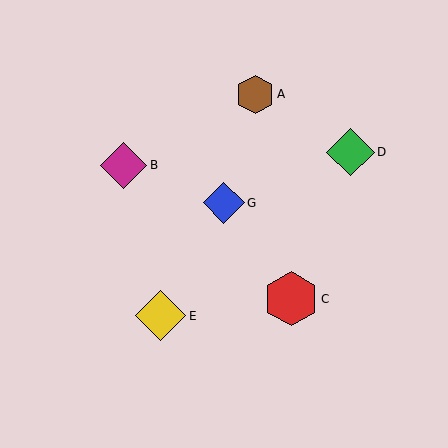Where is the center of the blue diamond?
The center of the blue diamond is at (224, 203).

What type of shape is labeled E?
Shape E is a yellow diamond.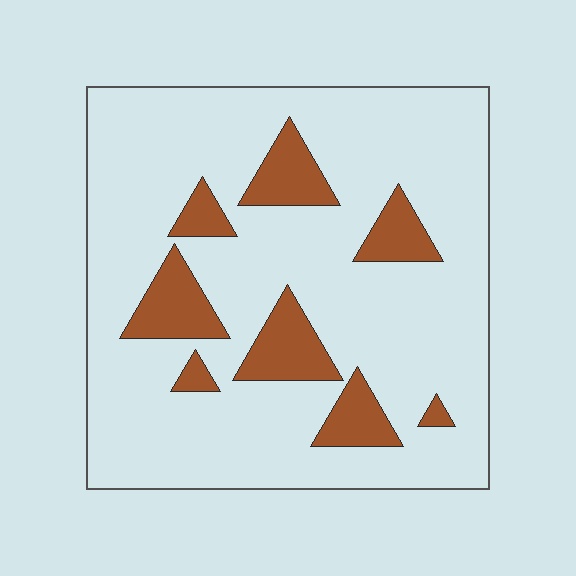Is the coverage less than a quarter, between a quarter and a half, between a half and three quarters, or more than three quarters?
Less than a quarter.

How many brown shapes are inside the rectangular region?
8.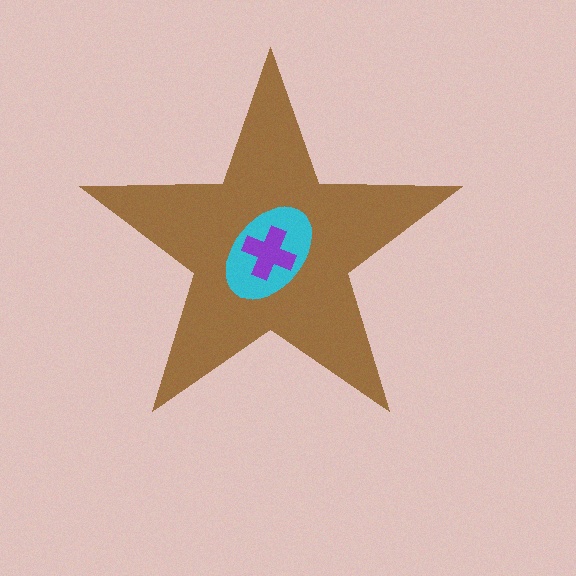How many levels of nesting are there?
3.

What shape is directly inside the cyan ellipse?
The purple cross.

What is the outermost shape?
The brown star.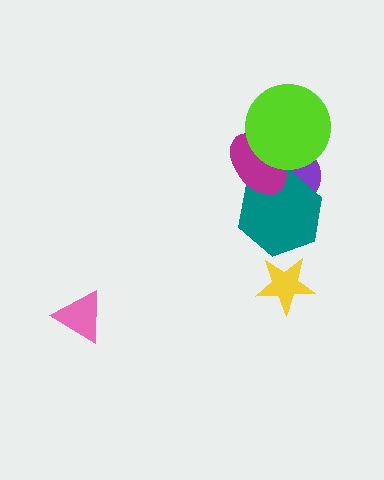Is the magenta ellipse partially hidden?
Yes, it is partially covered by another shape.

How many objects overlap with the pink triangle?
0 objects overlap with the pink triangle.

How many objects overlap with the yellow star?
0 objects overlap with the yellow star.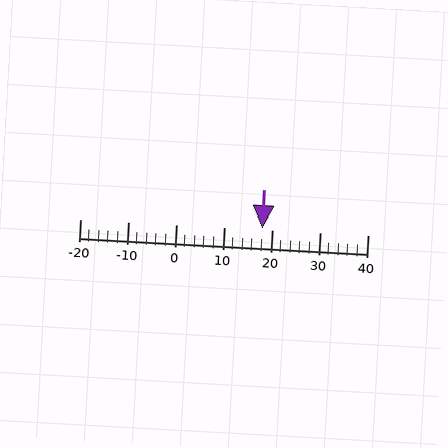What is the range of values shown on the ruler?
The ruler shows values from -20 to 40.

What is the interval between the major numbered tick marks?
The major tick marks are spaced 10 units apart.